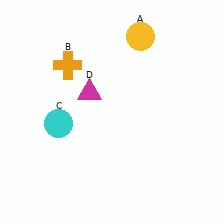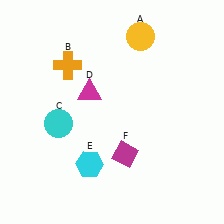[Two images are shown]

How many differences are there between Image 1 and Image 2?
There are 2 differences between the two images.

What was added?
A cyan hexagon (E), a magenta diamond (F) were added in Image 2.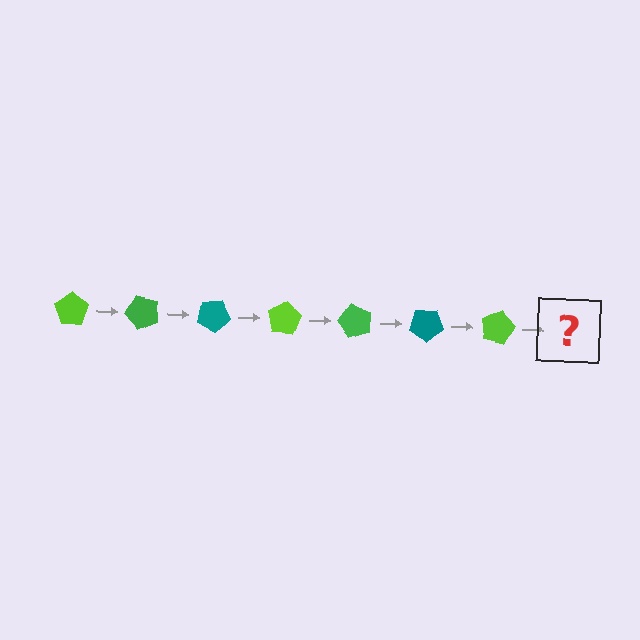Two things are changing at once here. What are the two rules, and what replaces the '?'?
The two rules are that it rotates 50 degrees each step and the color cycles through lime, green, and teal. The '?' should be a green pentagon, rotated 350 degrees from the start.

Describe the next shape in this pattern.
It should be a green pentagon, rotated 350 degrees from the start.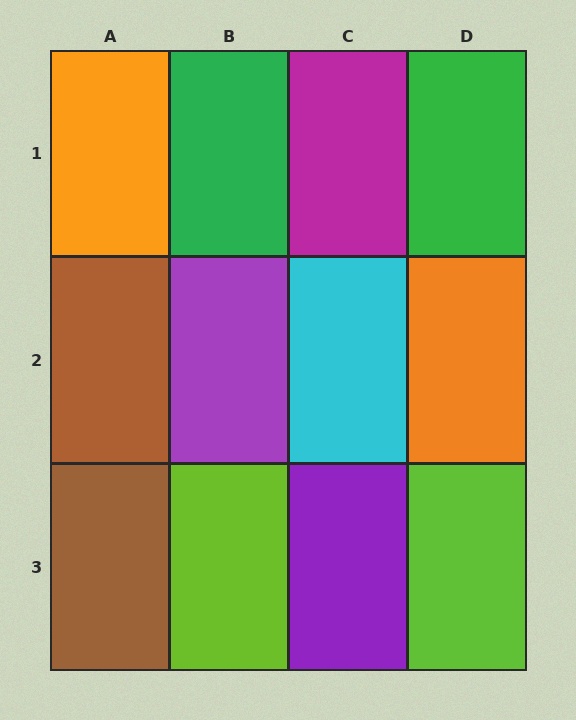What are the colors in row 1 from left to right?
Orange, green, magenta, green.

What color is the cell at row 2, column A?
Brown.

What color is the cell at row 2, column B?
Purple.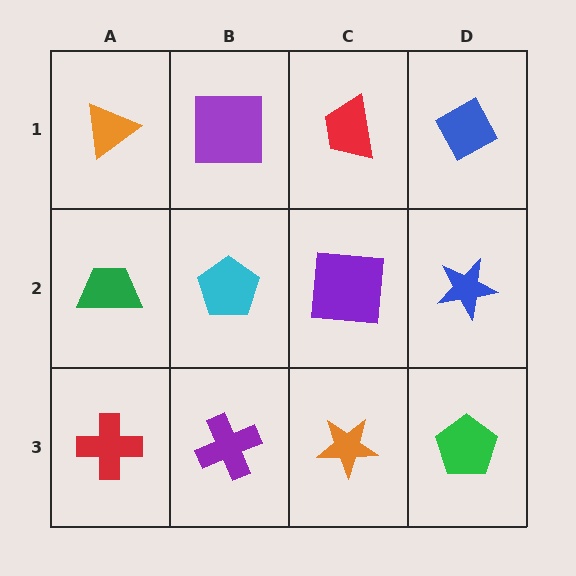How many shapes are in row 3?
4 shapes.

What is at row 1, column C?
A red trapezoid.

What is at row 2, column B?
A cyan pentagon.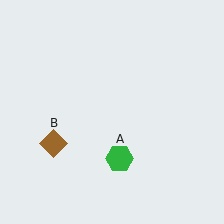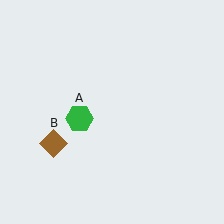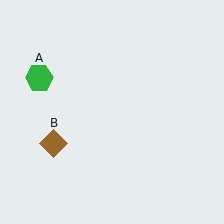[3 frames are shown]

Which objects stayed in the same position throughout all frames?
Brown diamond (object B) remained stationary.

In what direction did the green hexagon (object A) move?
The green hexagon (object A) moved up and to the left.